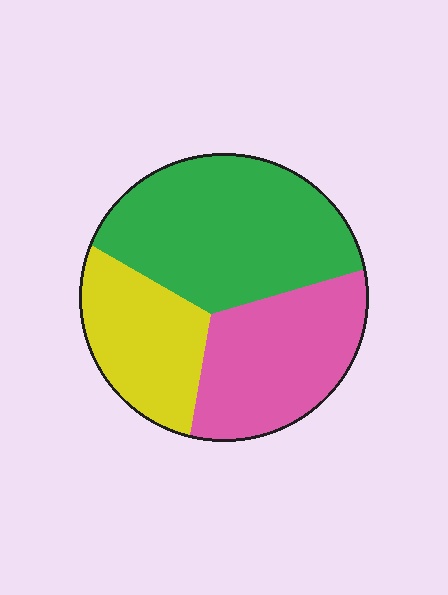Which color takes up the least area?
Yellow, at roughly 25%.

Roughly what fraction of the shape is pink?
Pink takes up about one third (1/3) of the shape.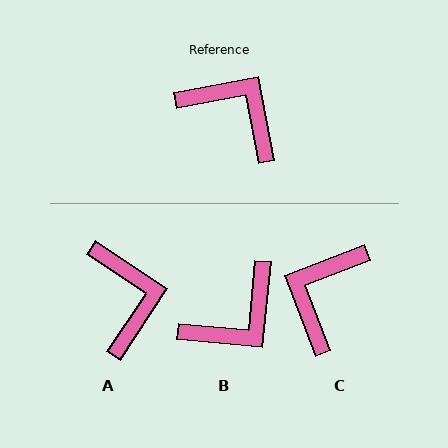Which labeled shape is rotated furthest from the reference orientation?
B, about 106 degrees away.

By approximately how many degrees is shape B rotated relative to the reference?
Approximately 106 degrees clockwise.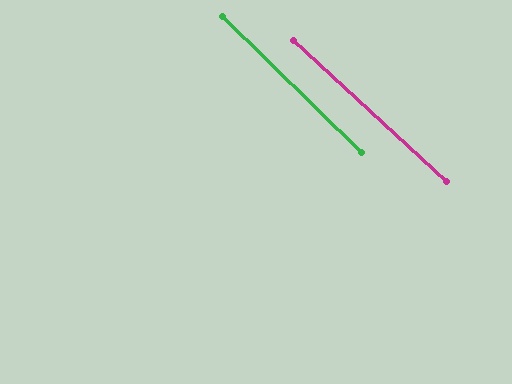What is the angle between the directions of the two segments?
Approximately 2 degrees.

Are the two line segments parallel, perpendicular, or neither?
Parallel — their directions differ by only 1.8°.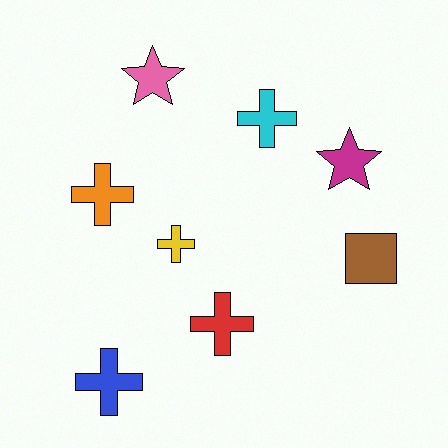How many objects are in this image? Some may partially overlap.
There are 8 objects.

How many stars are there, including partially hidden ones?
There are 2 stars.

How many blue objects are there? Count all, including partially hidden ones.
There is 1 blue object.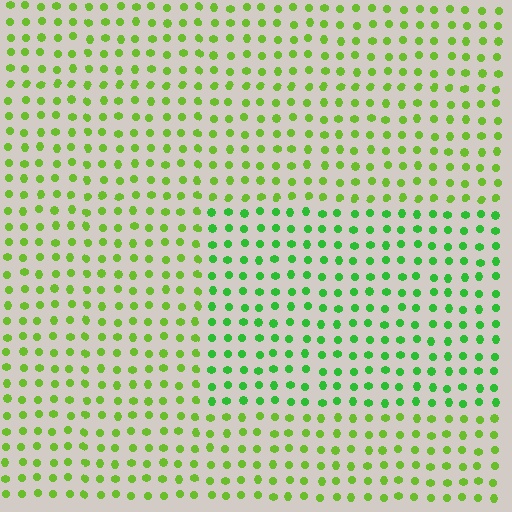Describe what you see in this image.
The image is filled with small lime elements in a uniform arrangement. A rectangle-shaped region is visible where the elements are tinted to a slightly different hue, forming a subtle color boundary.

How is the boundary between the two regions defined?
The boundary is defined purely by a slight shift in hue (about 29 degrees). Spacing, size, and orientation are identical on both sides.